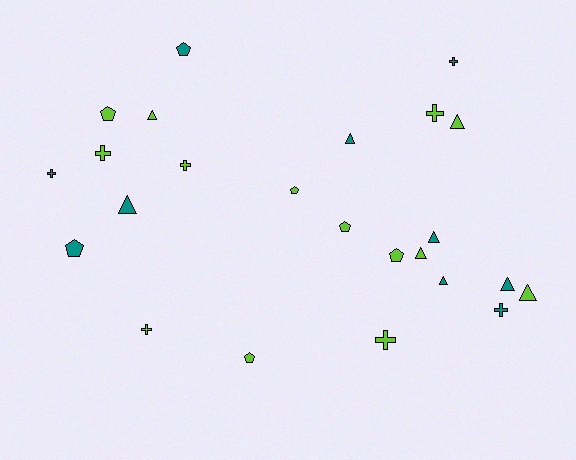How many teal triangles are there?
There are 5 teal triangles.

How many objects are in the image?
There are 24 objects.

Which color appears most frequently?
Lime, with 14 objects.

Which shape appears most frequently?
Triangle, with 9 objects.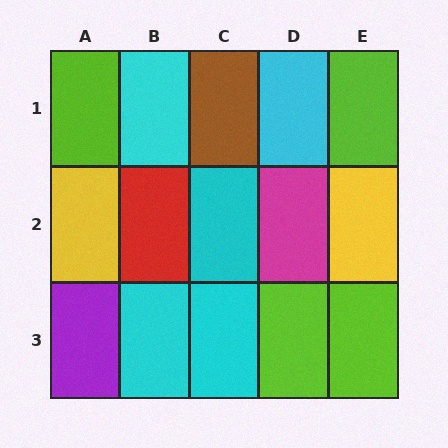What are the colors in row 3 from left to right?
Purple, cyan, cyan, lime, lime.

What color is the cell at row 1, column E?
Lime.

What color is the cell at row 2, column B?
Red.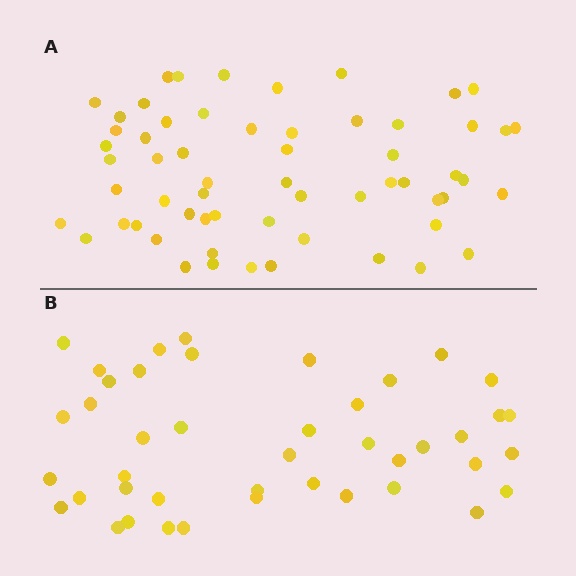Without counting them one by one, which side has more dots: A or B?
Region A (the top region) has more dots.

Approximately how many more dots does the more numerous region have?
Region A has approximately 15 more dots than region B.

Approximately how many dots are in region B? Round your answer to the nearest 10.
About 40 dots. (The exact count is 43, which rounds to 40.)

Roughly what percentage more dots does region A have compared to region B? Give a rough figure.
About 40% more.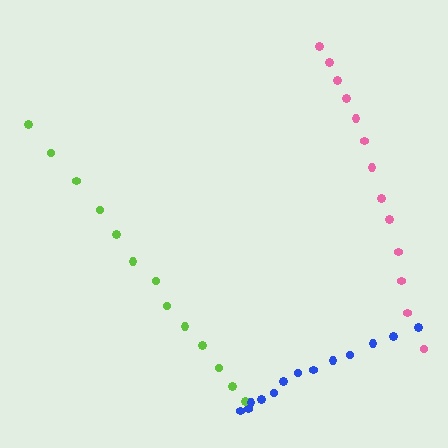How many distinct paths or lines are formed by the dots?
There are 3 distinct paths.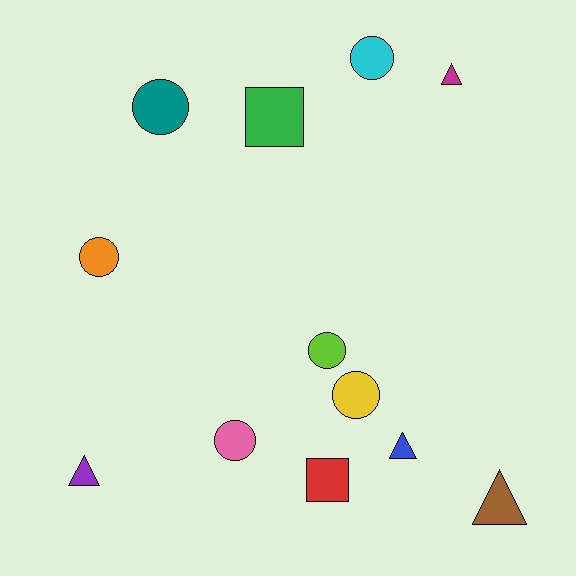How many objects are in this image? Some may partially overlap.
There are 12 objects.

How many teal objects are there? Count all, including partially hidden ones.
There is 1 teal object.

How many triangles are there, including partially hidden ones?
There are 4 triangles.